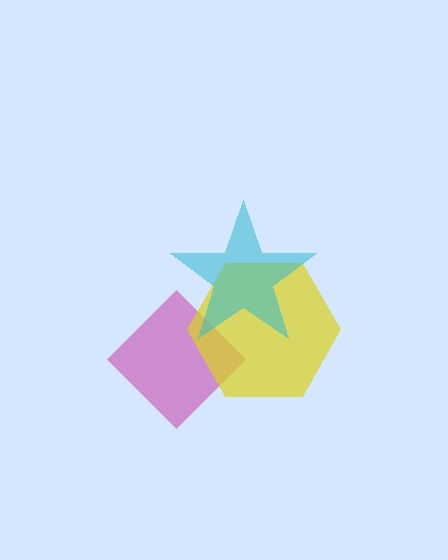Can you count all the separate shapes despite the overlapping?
Yes, there are 3 separate shapes.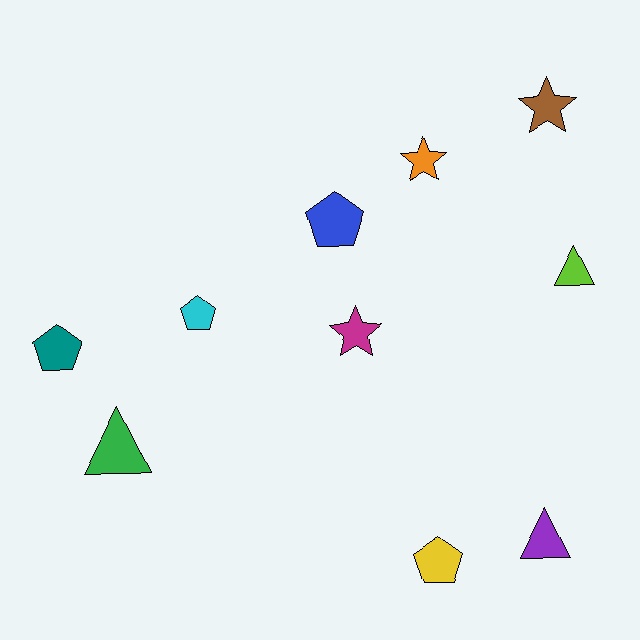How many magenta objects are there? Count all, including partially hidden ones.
There is 1 magenta object.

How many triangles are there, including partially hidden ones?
There are 3 triangles.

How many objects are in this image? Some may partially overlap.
There are 10 objects.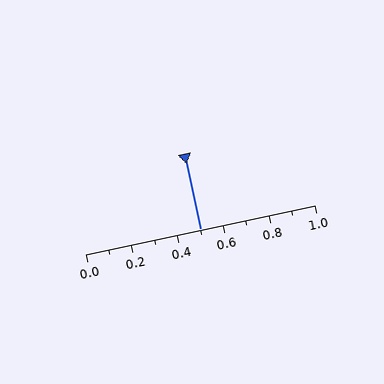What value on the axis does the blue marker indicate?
The marker indicates approximately 0.5.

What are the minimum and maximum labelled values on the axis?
The axis runs from 0.0 to 1.0.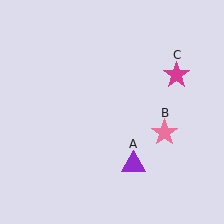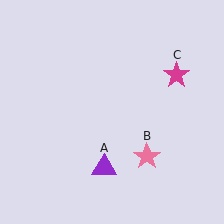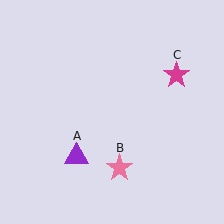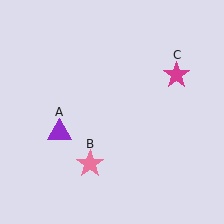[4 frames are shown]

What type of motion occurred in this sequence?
The purple triangle (object A), pink star (object B) rotated clockwise around the center of the scene.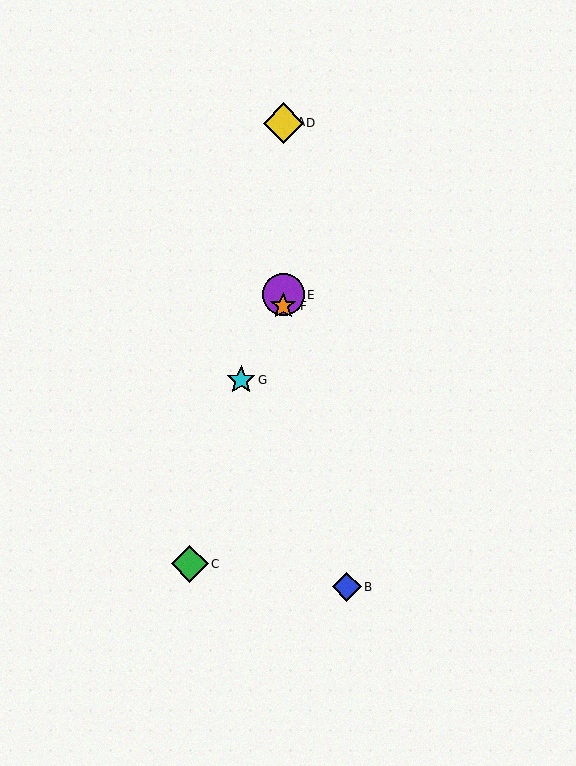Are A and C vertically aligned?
No, A is at x≈283 and C is at x≈190.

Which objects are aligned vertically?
Objects A, D, E, F are aligned vertically.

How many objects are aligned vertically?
4 objects (A, D, E, F) are aligned vertically.